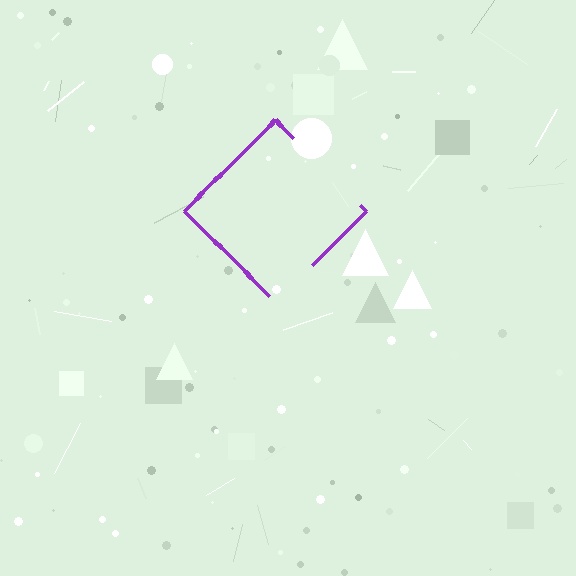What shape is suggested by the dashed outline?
The dashed outline suggests a diamond.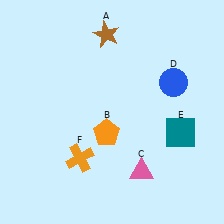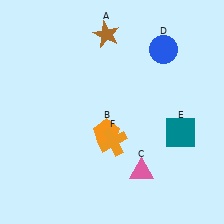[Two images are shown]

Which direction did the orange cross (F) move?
The orange cross (F) moved right.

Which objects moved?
The objects that moved are: the blue circle (D), the orange cross (F).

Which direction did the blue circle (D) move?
The blue circle (D) moved up.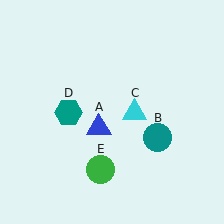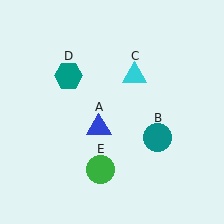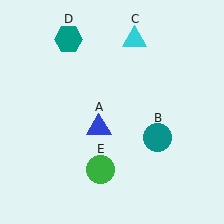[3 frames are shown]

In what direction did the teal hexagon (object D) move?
The teal hexagon (object D) moved up.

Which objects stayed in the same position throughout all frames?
Blue triangle (object A) and teal circle (object B) and green circle (object E) remained stationary.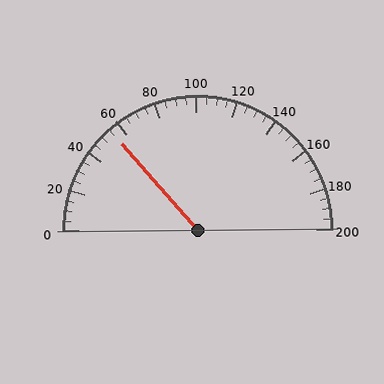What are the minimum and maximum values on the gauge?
The gauge ranges from 0 to 200.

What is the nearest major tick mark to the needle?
The nearest major tick mark is 60.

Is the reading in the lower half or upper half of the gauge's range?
The reading is in the lower half of the range (0 to 200).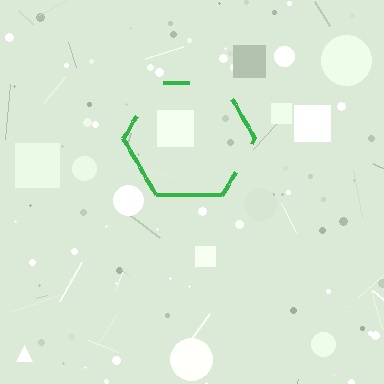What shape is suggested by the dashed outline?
The dashed outline suggests a hexagon.